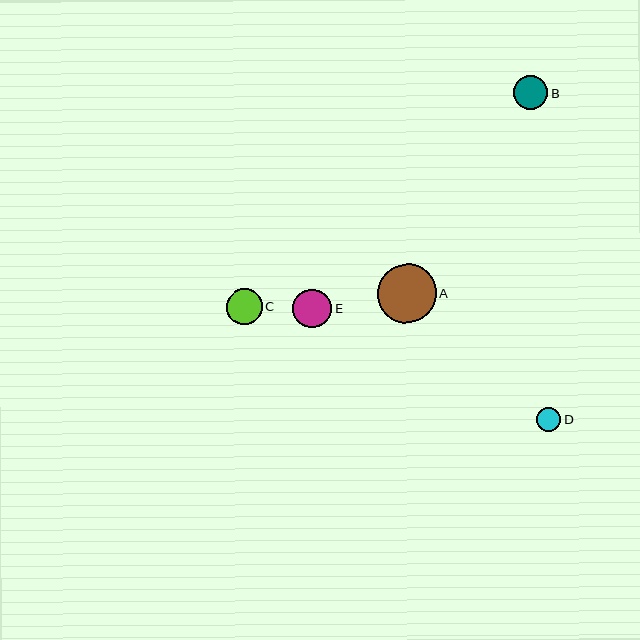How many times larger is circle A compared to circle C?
Circle A is approximately 1.7 times the size of circle C.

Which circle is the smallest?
Circle D is the smallest with a size of approximately 24 pixels.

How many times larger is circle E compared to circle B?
Circle E is approximately 1.1 times the size of circle B.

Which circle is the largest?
Circle A is the largest with a size of approximately 59 pixels.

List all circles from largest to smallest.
From largest to smallest: A, E, C, B, D.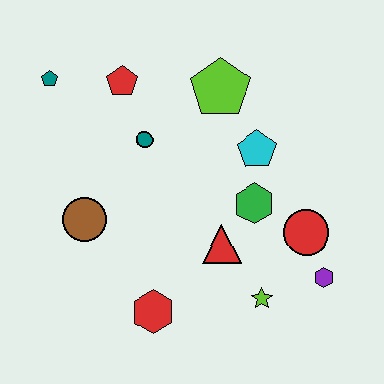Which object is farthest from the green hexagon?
The teal pentagon is farthest from the green hexagon.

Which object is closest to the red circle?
The purple hexagon is closest to the red circle.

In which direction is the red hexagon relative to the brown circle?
The red hexagon is below the brown circle.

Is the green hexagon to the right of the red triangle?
Yes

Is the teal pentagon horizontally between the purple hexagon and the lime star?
No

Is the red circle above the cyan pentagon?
No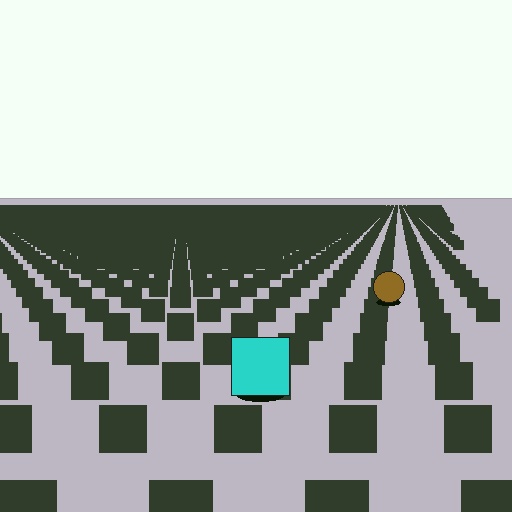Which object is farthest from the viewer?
The brown circle is farthest from the viewer. It appears smaller and the ground texture around it is denser.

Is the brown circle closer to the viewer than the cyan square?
No. The cyan square is closer — you can tell from the texture gradient: the ground texture is coarser near it.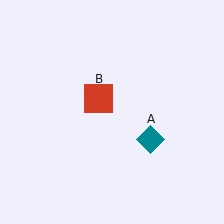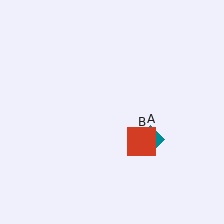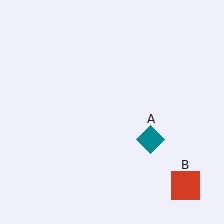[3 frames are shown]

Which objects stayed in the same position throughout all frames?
Teal diamond (object A) remained stationary.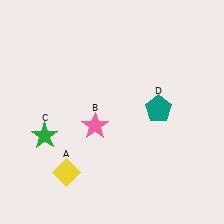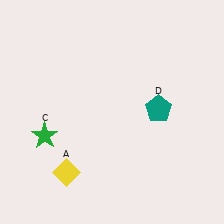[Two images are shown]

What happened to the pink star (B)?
The pink star (B) was removed in Image 2. It was in the bottom-left area of Image 1.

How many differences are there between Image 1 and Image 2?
There is 1 difference between the two images.